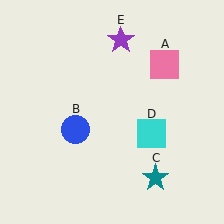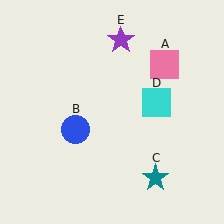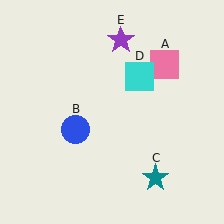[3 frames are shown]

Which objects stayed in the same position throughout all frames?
Pink square (object A) and blue circle (object B) and teal star (object C) and purple star (object E) remained stationary.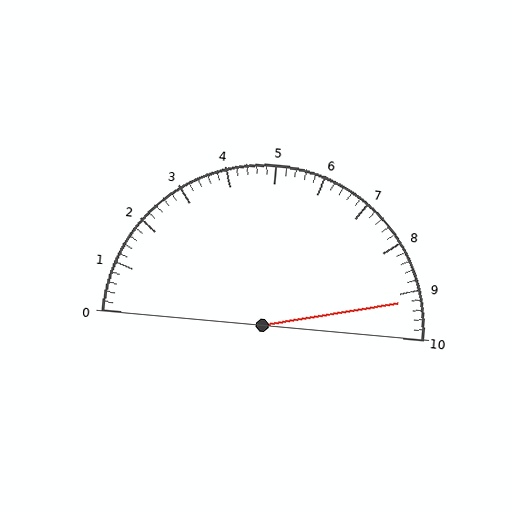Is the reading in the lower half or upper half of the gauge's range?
The reading is in the upper half of the range (0 to 10).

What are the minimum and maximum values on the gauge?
The gauge ranges from 0 to 10.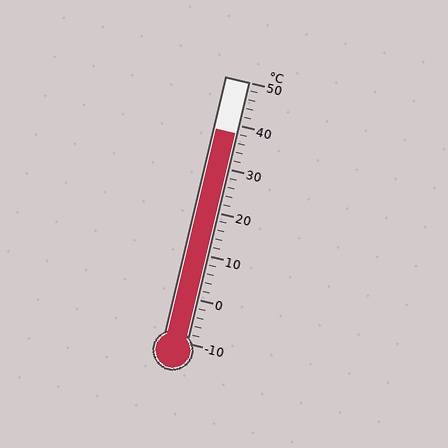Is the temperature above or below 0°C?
The temperature is above 0°C.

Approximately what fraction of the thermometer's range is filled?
The thermometer is filled to approximately 80% of its range.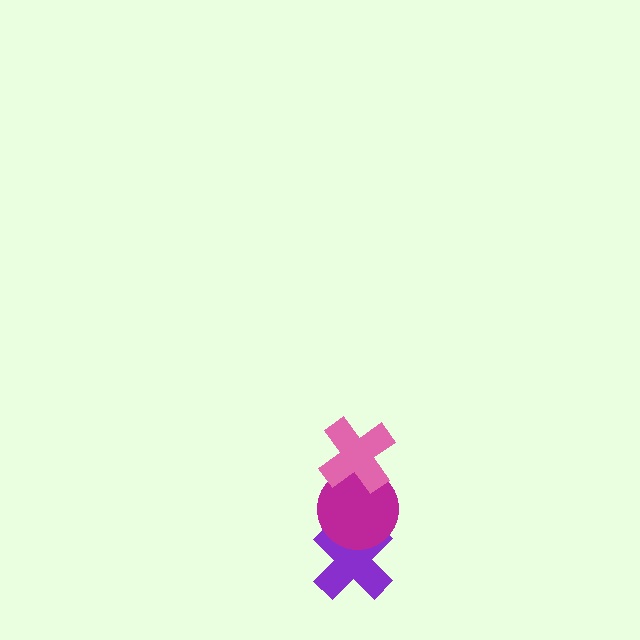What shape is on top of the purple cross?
The magenta circle is on top of the purple cross.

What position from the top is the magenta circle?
The magenta circle is 2nd from the top.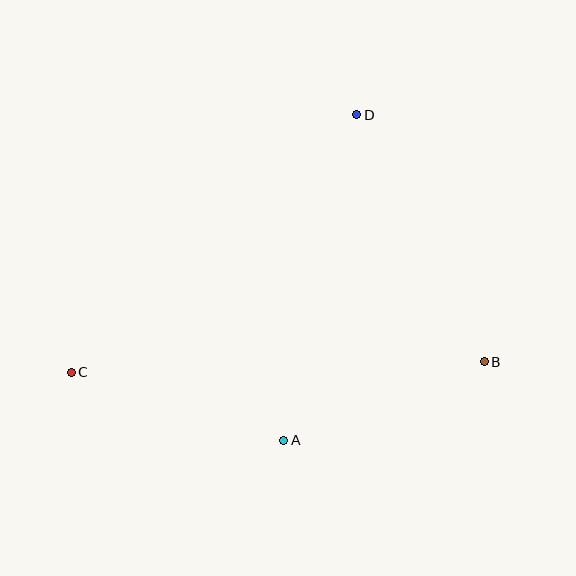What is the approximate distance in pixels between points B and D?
The distance between B and D is approximately 278 pixels.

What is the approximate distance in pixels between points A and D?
The distance between A and D is approximately 334 pixels.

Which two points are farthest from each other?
Points B and C are farthest from each other.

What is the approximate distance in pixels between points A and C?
The distance between A and C is approximately 223 pixels.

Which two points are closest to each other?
Points A and B are closest to each other.